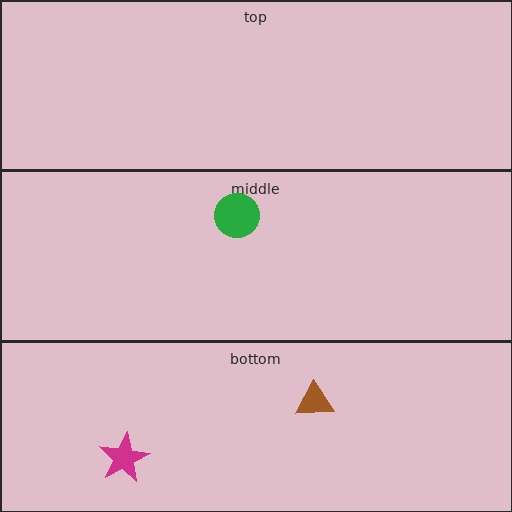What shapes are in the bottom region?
The brown triangle, the magenta star.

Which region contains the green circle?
The middle region.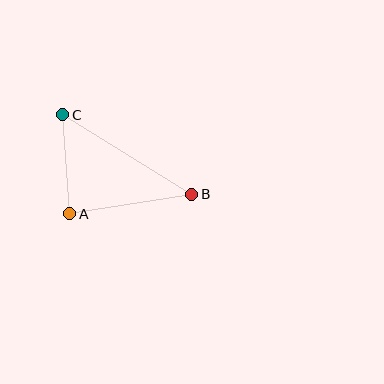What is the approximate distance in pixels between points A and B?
The distance between A and B is approximately 124 pixels.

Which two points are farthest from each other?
Points B and C are farthest from each other.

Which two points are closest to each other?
Points A and C are closest to each other.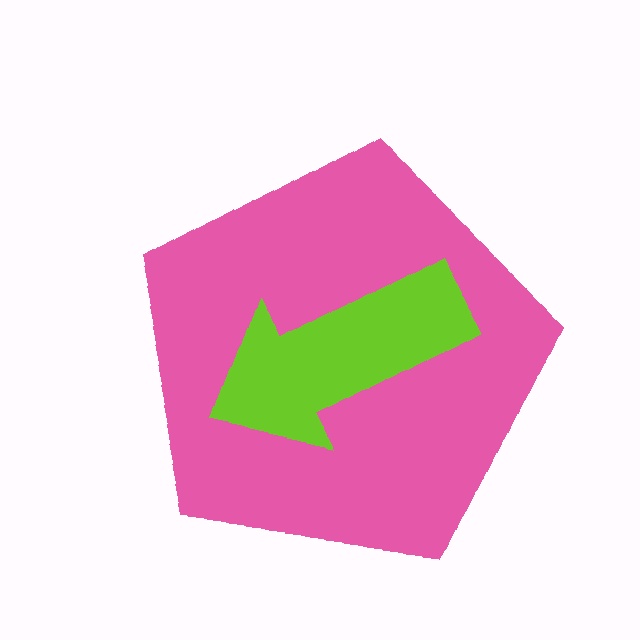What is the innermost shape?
The lime arrow.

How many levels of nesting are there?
2.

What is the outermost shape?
The pink pentagon.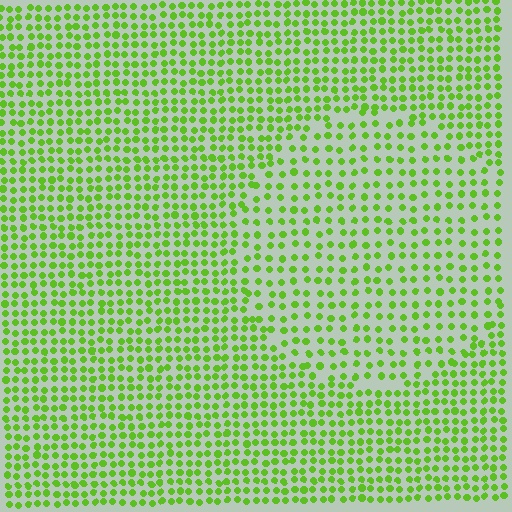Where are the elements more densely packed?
The elements are more densely packed outside the circle boundary.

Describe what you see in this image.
The image contains small lime elements arranged at two different densities. A circle-shaped region is visible where the elements are less densely packed than the surrounding area.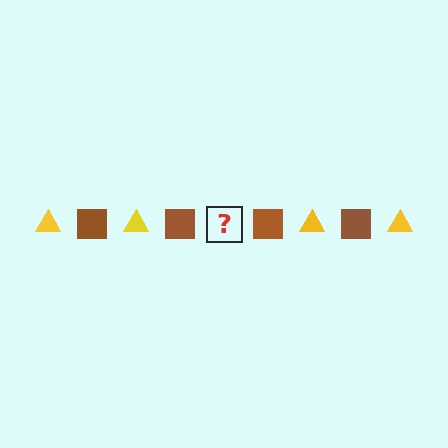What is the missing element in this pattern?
The missing element is a yellow triangle.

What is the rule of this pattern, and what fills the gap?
The rule is that the pattern alternates between yellow triangle and brown square. The gap should be filled with a yellow triangle.